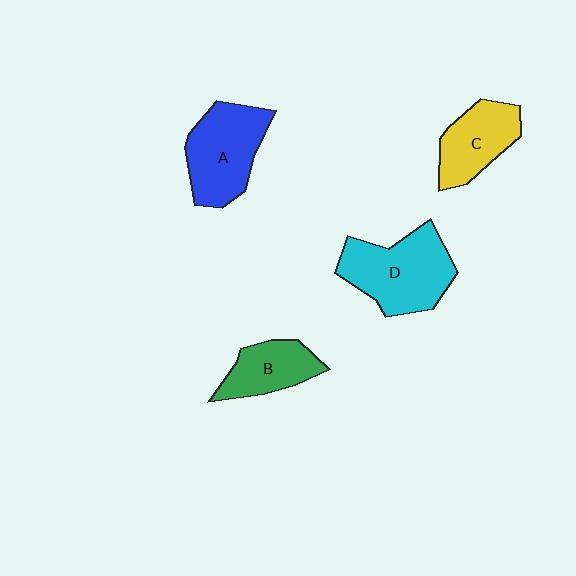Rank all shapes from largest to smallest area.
From largest to smallest: D (cyan), A (blue), C (yellow), B (green).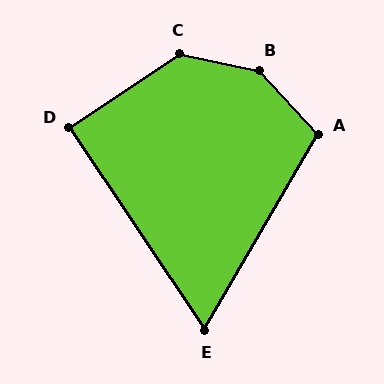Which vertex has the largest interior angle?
B, at approximately 145 degrees.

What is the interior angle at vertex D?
Approximately 90 degrees (approximately right).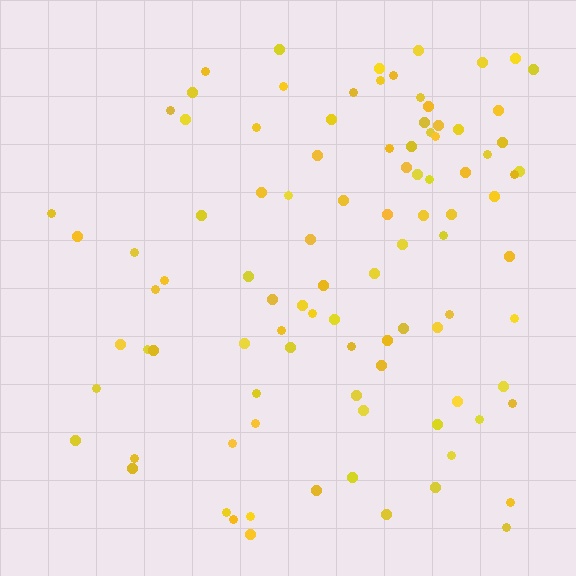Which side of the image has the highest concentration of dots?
The right.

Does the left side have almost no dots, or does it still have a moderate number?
Still a moderate number, just noticeably fewer than the right.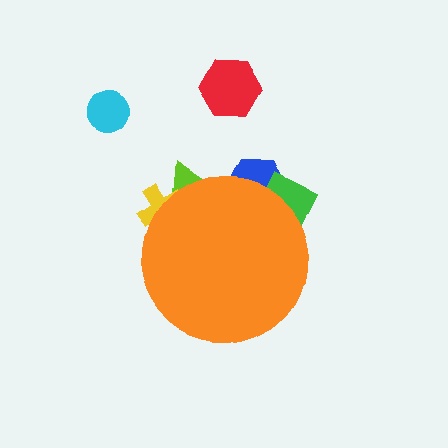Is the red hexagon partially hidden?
No, the red hexagon is fully visible.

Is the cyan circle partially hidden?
No, the cyan circle is fully visible.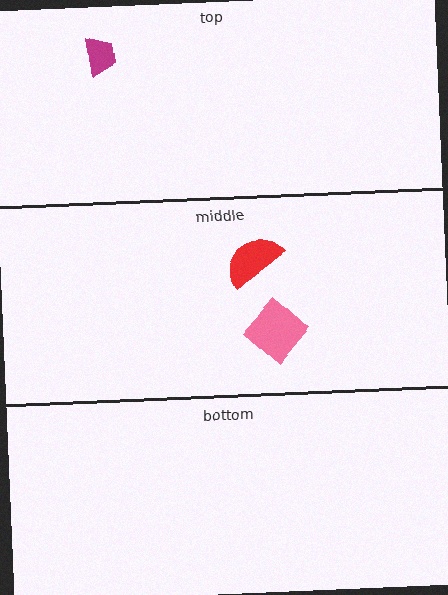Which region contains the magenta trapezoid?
The top region.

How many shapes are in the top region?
1.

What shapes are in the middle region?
The pink diamond, the red semicircle.